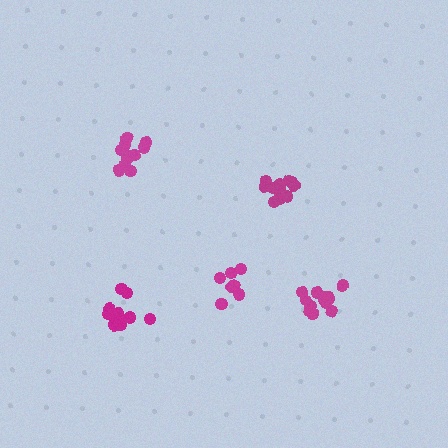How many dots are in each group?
Group 1: 12 dots, Group 2: 13 dots, Group 3: 13 dots, Group 4: 7 dots, Group 5: 11 dots (56 total).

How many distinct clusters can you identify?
There are 5 distinct clusters.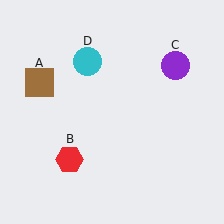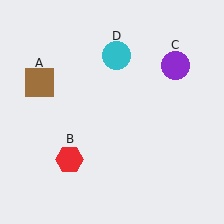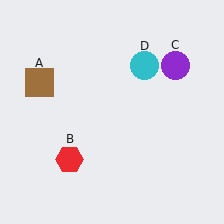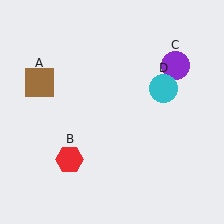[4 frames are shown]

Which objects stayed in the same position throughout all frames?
Brown square (object A) and red hexagon (object B) and purple circle (object C) remained stationary.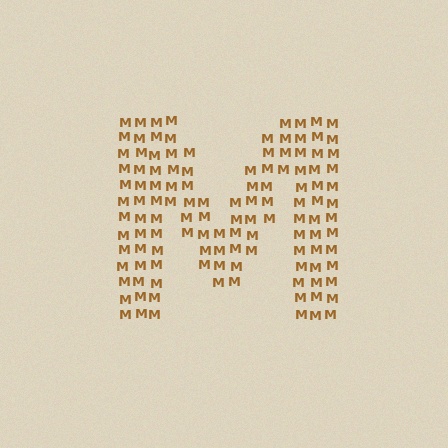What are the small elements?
The small elements are letter M's.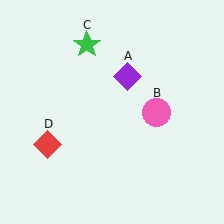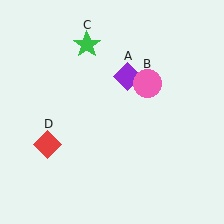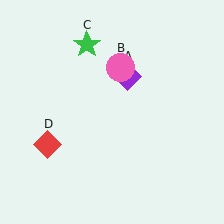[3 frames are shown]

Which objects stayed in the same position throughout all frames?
Purple diamond (object A) and green star (object C) and red diamond (object D) remained stationary.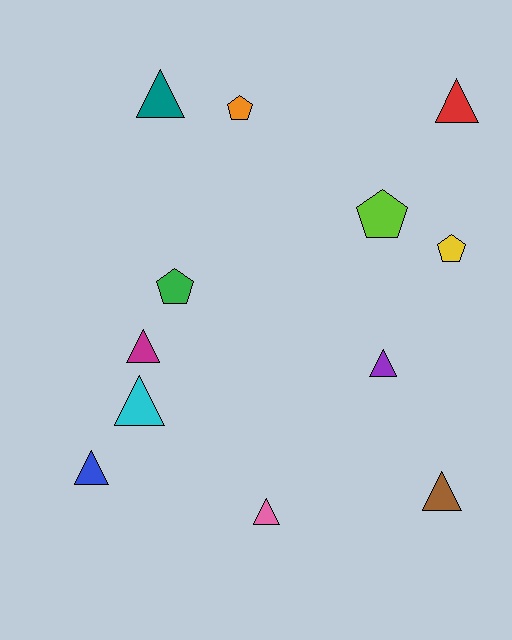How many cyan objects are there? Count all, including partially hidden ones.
There is 1 cyan object.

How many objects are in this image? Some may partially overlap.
There are 12 objects.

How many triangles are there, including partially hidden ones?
There are 8 triangles.